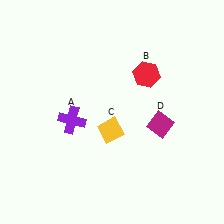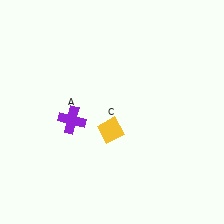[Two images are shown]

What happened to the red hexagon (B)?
The red hexagon (B) was removed in Image 2. It was in the top-right area of Image 1.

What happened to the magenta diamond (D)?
The magenta diamond (D) was removed in Image 2. It was in the bottom-right area of Image 1.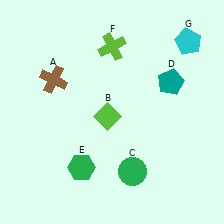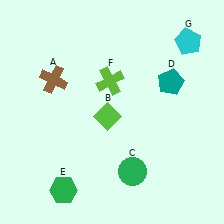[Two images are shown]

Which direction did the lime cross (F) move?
The lime cross (F) moved down.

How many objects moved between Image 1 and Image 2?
2 objects moved between the two images.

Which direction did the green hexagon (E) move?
The green hexagon (E) moved down.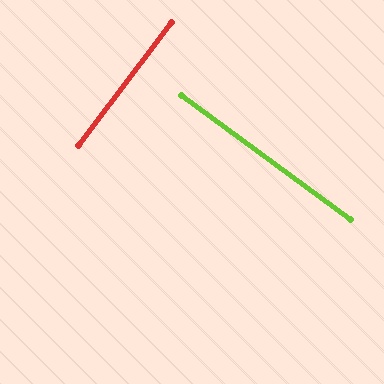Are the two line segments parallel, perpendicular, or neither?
Perpendicular — they meet at approximately 89°.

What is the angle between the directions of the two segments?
Approximately 89 degrees.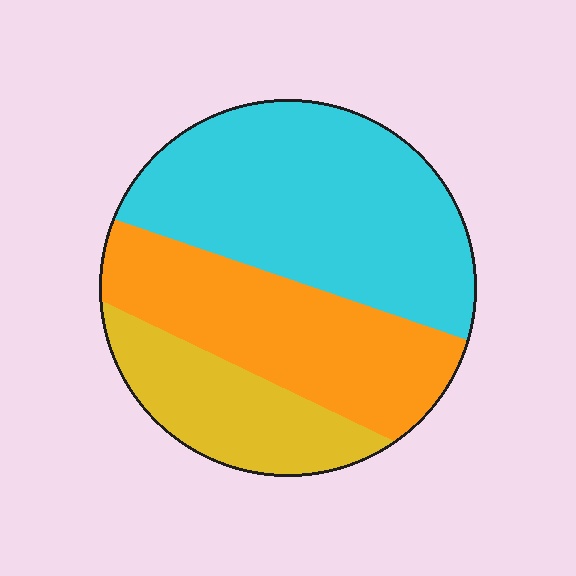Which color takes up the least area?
Yellow, at roughly 20%.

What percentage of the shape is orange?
Orange covers roughly 35% of the shape.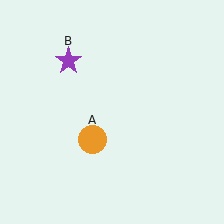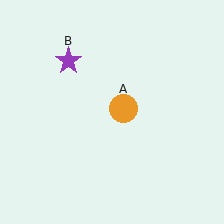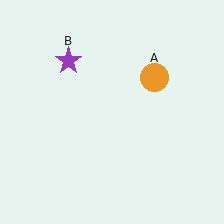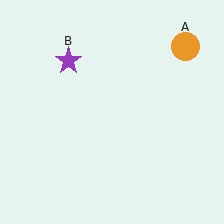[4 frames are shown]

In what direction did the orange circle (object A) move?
The orange circle (object A) moved up and to the right.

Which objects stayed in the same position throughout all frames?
Purple star (object B) remained stationary.